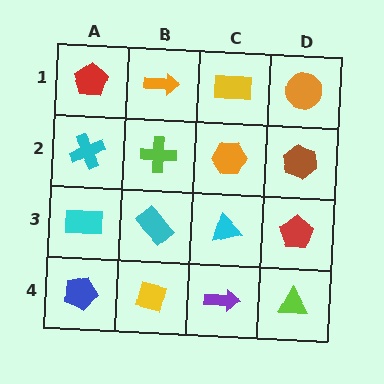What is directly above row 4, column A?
A cyan rectangle.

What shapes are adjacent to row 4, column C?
A cyan triangle (row 3, column C), a yellow square (row 4, column B), a lime triangle (row 4, column D).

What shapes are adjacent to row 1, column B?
A lime cross (row 2, column B), a red pentagon (row 1, column A), a yellow rectangle (row 1, column C).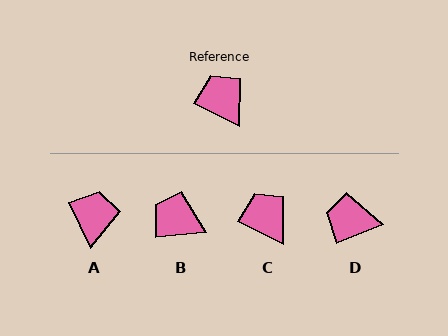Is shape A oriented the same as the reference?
No, it is off by about 38 degrees.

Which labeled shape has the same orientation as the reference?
C.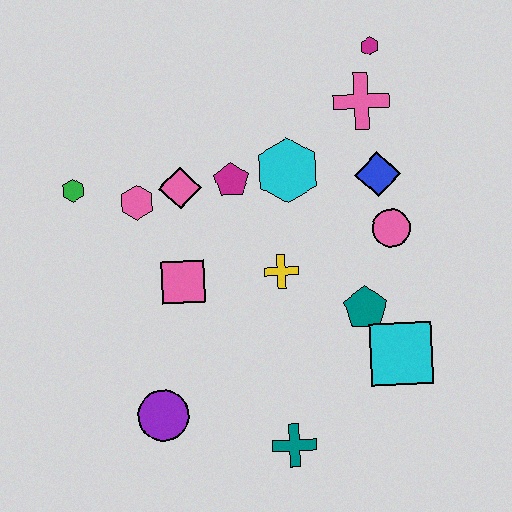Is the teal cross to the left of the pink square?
No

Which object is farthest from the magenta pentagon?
The teal cross is farthest from the magenta pentagon.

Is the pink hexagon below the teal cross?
No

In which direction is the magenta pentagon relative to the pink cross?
The magenta pentagon is to the left of the pink cross.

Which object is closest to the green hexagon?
The pink hexagon is closest to the green hexagon.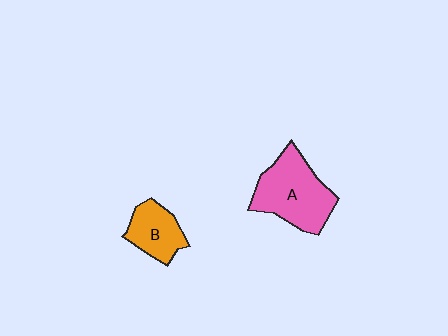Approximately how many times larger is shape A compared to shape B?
Approximately 1.8 times.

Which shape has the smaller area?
Shape B (orange).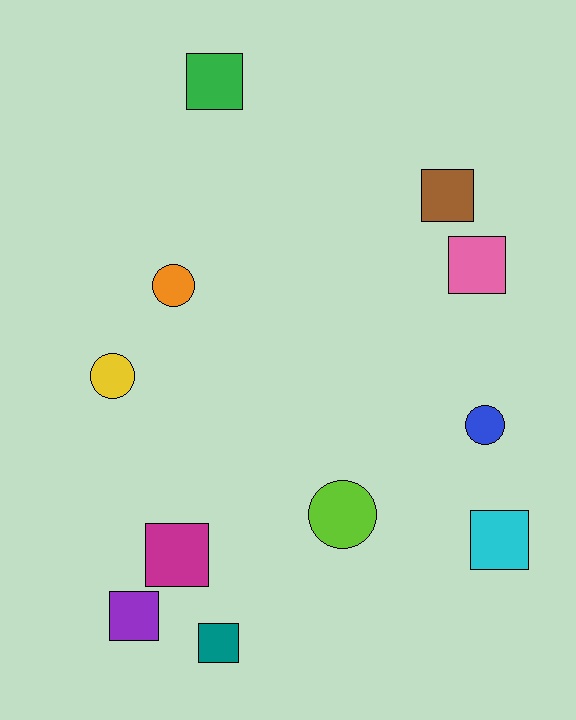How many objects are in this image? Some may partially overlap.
There are 11 objects.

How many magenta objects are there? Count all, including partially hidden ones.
There is 1 magenta object.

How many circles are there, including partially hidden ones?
There are 4 circles.